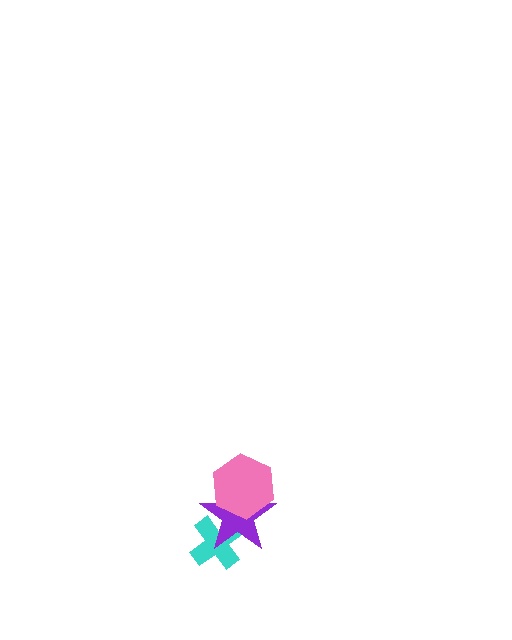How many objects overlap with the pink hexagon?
1 object overlaps with the pink hexagon.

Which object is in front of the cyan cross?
The purple star is in front of the cyan cross.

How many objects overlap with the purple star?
2 objects overlap with the purple star.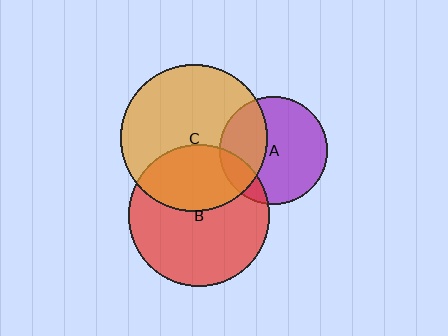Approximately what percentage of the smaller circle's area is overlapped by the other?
Approximately 35%.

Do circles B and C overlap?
Yes.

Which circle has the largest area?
Circle C (orange).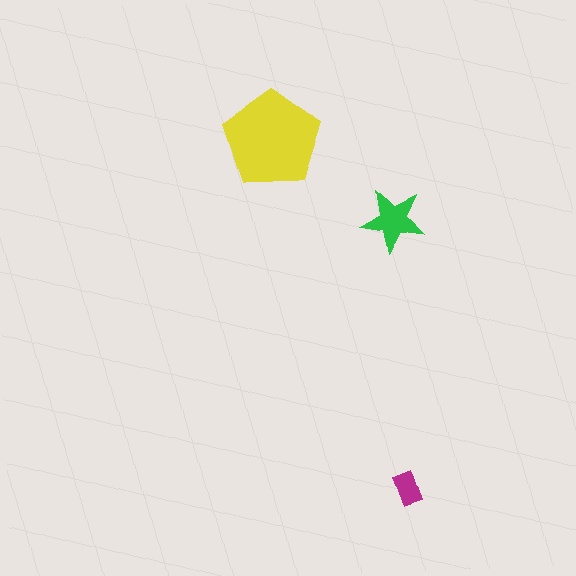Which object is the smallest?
The magenta rectangle.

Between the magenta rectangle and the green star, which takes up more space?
The green star.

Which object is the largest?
The yellow pentagon.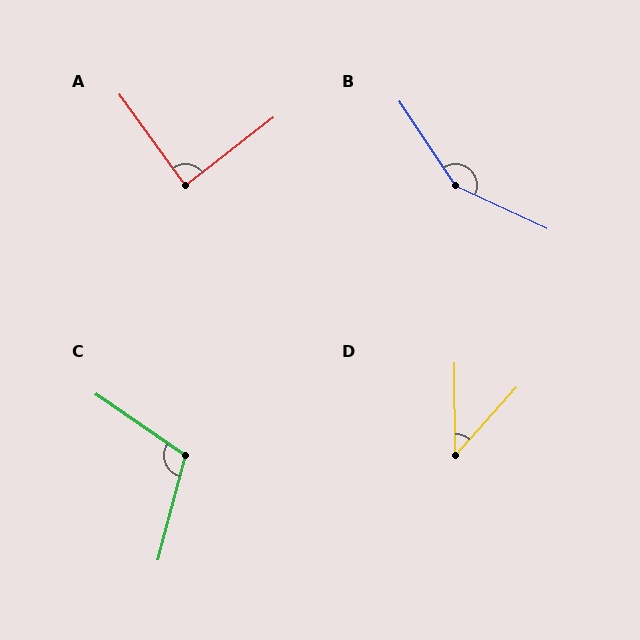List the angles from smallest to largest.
D (43°), A (88°), C (110°), B (149°).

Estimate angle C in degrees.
Approximately 110 degrees.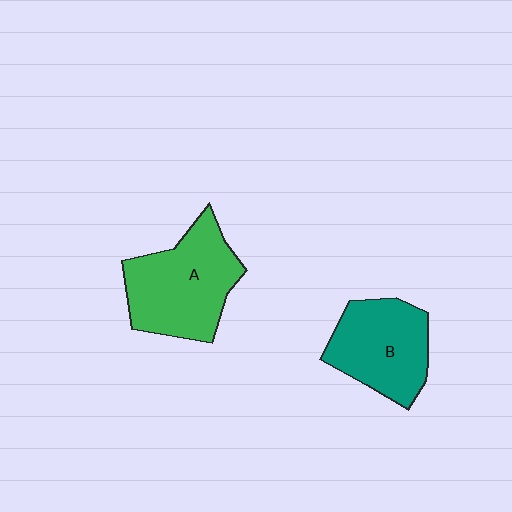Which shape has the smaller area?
Shape B (teal).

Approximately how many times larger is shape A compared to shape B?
Approximately 1.2 times.